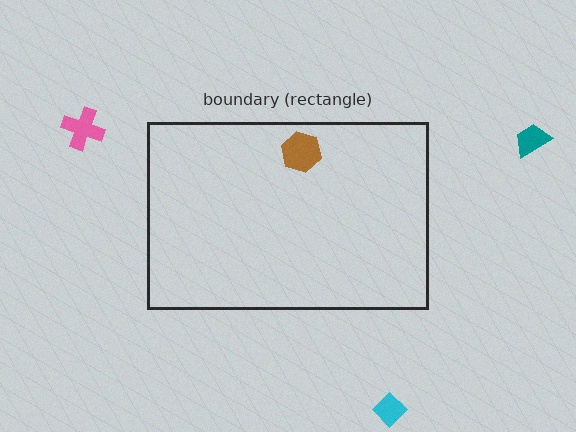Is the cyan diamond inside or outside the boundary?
Outside.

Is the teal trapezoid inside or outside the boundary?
Outside.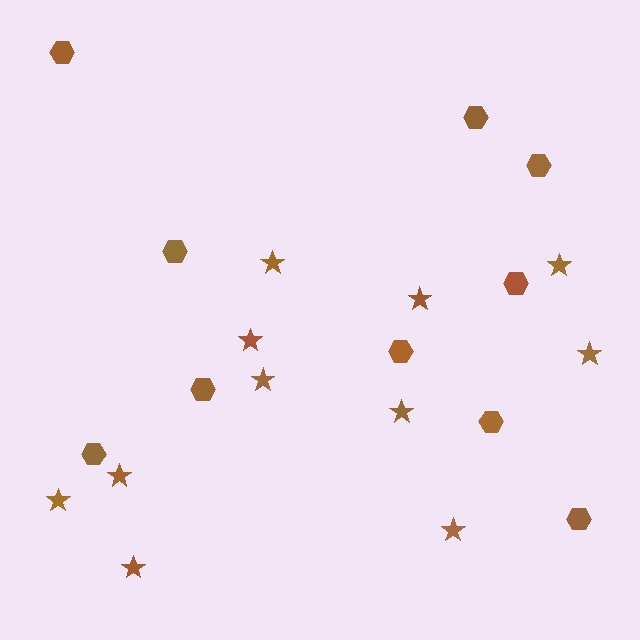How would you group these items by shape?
There are 2 groups: one group of stars (11) and one group of hexagons (10).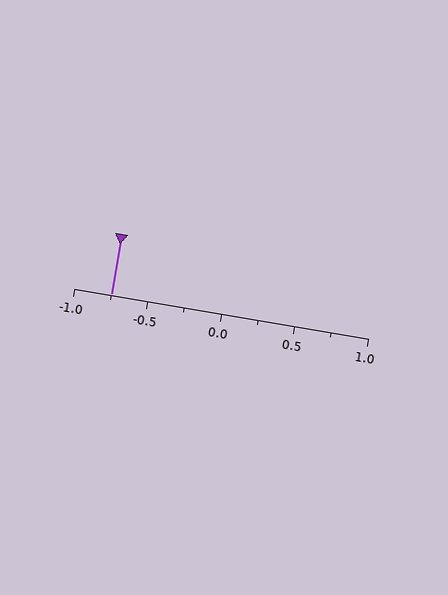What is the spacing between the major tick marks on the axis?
The major ticks are spaced 0.5 apart.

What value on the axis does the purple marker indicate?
The marker indicates approximately -0.75.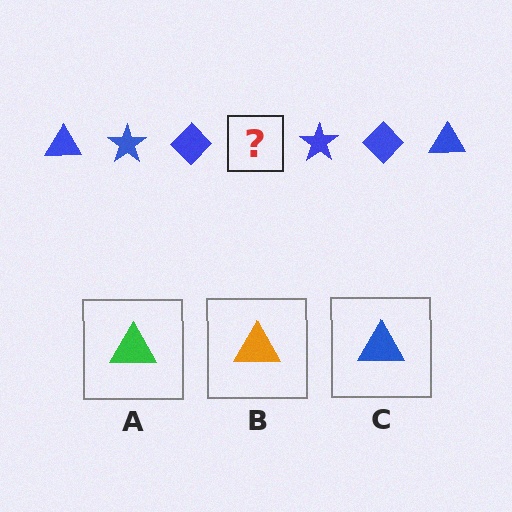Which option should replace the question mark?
Option C.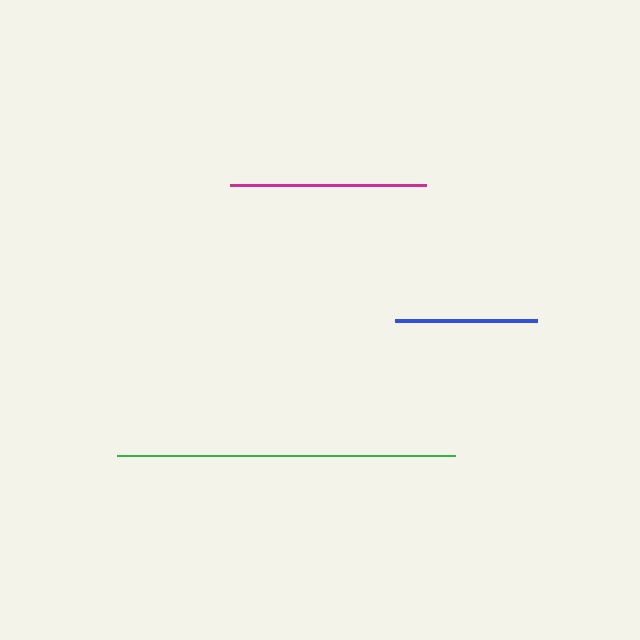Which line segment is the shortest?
The blue line is the shortest at approximately 142 pixels.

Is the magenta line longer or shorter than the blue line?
The magenta line is longer than the blue line.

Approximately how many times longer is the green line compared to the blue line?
The green line is approximately 2.4 times the length of the blue line.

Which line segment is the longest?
The green line is the longest at approximately 338 pixels.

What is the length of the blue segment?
The blue segment is approximately 142 pixels long.